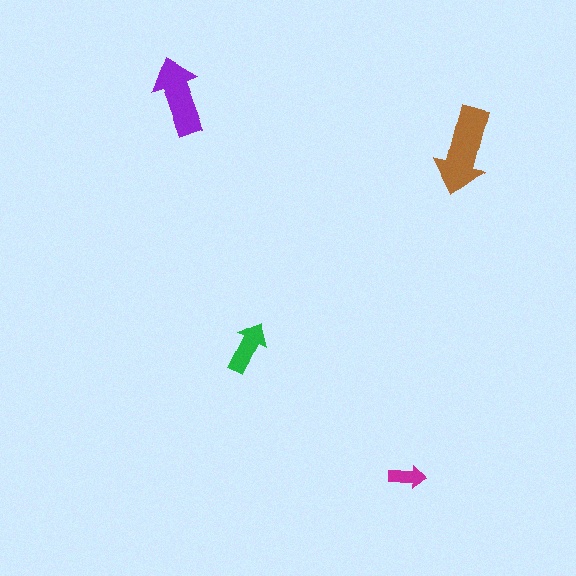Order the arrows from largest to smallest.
the brown one, the purple one, the green one, the magenta one.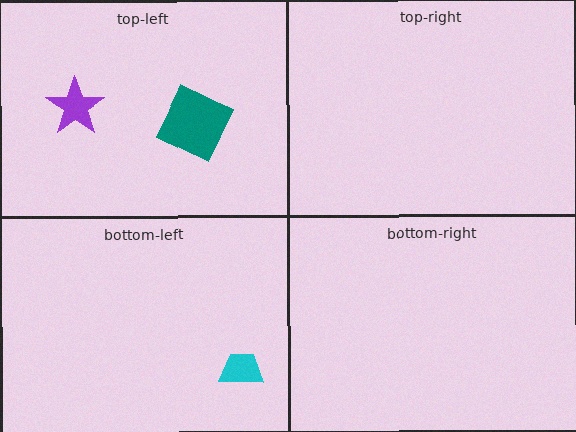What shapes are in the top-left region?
The purple star, the teal square.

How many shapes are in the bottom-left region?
1.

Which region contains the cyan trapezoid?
The bottom-left region.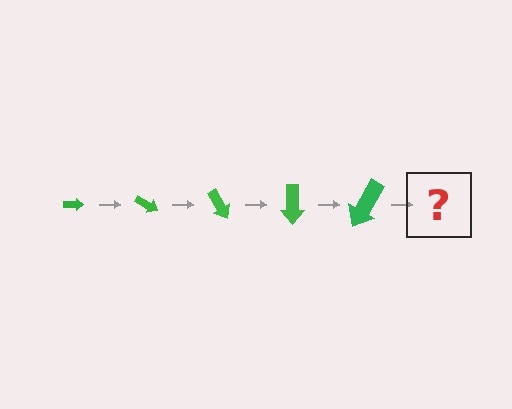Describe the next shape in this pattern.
It should be an arrow, larger than the previous one and rotated 150 degrees from the start.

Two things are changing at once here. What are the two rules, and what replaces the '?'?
The two rules are that the arrow grows larger each step and it rotates 30 degrees each step. The '?' should be an arrow, larger than the previous one and rotated 150 degrees from the start.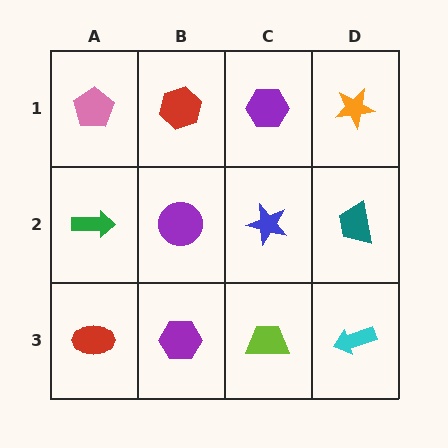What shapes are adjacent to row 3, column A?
A green arrow (row 2, column A), a purple hexagon (row 3, column B).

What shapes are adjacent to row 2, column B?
A red hexagon (row 1, column B), a purple hexagon (row 3, column B), a green arrow (row 2, column A), a blue star (row 2, column C).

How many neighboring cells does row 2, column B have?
4.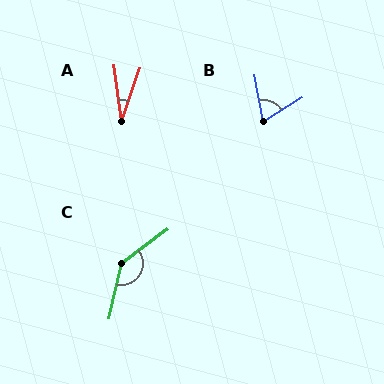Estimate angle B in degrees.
Approximately 68 degrees.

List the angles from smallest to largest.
A (27°), B (68°), C (139°).